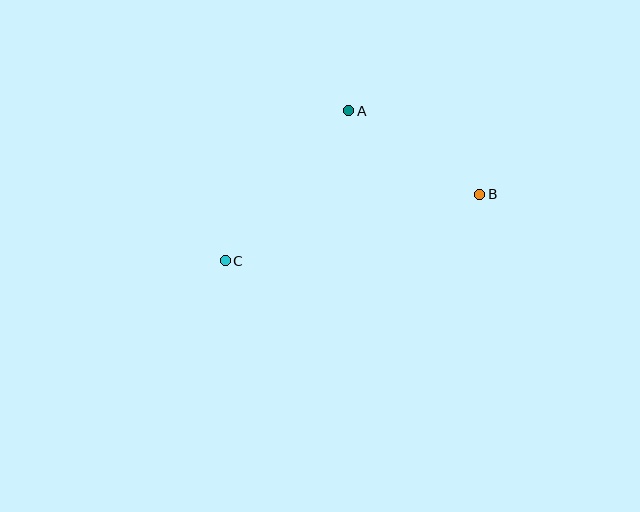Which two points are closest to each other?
Points A and B are closest to each other.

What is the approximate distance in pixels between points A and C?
The distance between A and C is approximately 194 pixels.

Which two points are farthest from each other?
Points B and C are farthest from each other.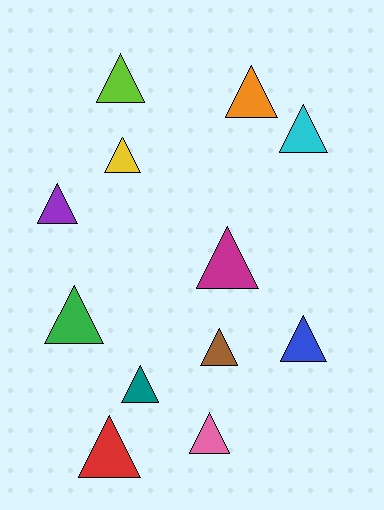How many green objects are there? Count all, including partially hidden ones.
There is 1 green object.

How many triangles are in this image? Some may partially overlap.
There are 12 triangles.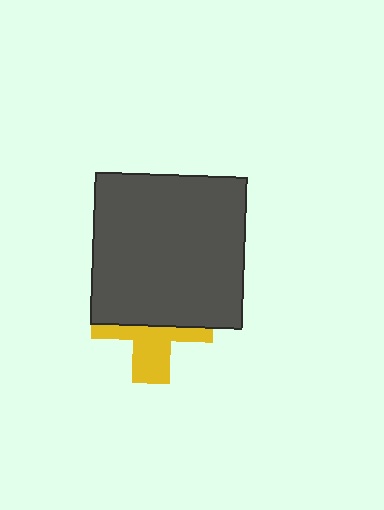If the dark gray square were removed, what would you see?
You would see the complete yellow cross.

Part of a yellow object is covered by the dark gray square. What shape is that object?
It is a cross.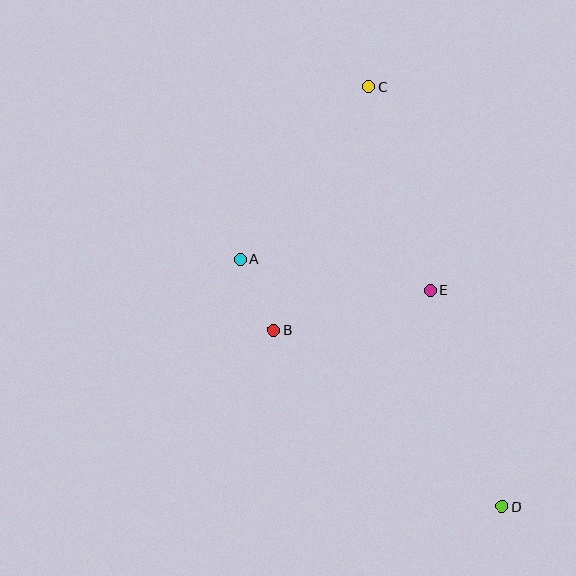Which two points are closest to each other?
Points A and B are closest to each other.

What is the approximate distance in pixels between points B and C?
The distance between B and C is approximately 261 pixels.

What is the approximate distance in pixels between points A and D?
The distance between A and D is approximately 361 pixels.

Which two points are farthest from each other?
Points C and D are farthest from each other.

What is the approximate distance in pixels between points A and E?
The distance between A and E is approximately 193 pixels.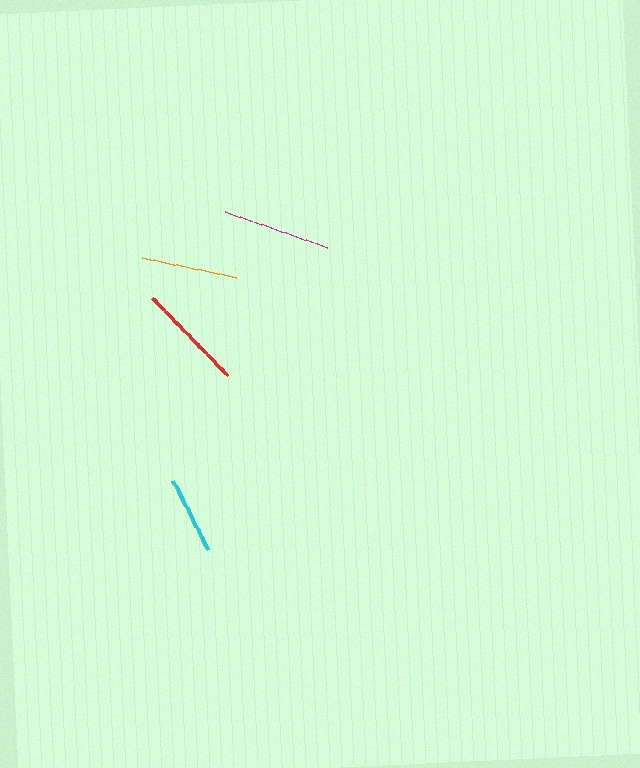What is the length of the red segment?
The red segment is approximately 108 pixels long.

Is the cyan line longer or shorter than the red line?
The red line is longer than the cyan line.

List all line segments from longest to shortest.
From longest to shortest: magenta, red, orange, cyan.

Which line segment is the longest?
The magenta line is the longest at approximately 108 pixels.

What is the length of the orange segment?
The orange segment is approximately 96 pixels long.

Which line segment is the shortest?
The cyan line is the shortest at approximately 78 pixels.